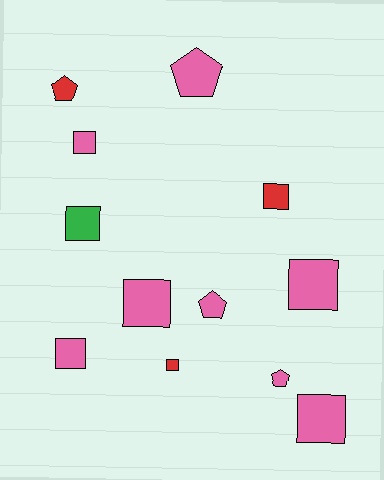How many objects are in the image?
There are 12 objects.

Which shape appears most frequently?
Square, with 8 objects.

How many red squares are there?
There are 2 red squares.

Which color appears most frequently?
Pink, with 8 objects.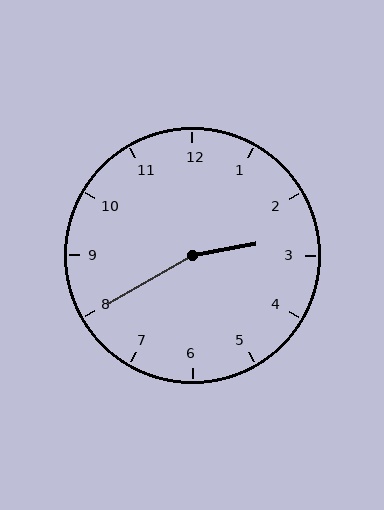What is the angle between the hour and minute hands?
Approximately 160 degrees.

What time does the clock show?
2:40.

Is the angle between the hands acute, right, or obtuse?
It is obtuse.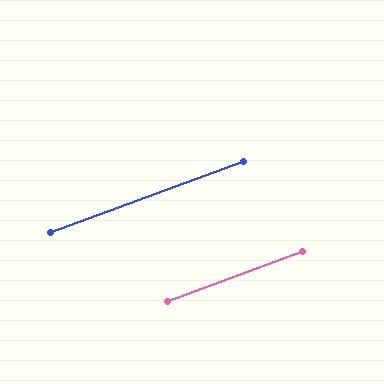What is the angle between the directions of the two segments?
Approximately 0 degrees.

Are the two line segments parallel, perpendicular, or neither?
Parallel — their directions differ by only 0.0°.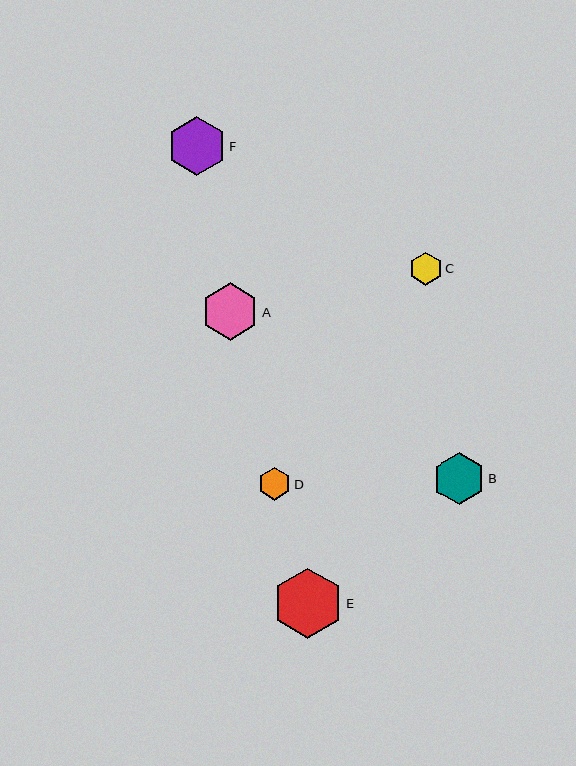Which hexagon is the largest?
Hexagon E is the largest with a size of approximately 70 pixels.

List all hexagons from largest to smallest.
From largest to smallest: E, F, A, B, C, D.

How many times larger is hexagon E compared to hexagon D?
Hexagon E is approximately 2.1 times the size of hexagon D.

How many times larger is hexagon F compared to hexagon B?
Hexagon F is approximately 1.1 times the size of hexagon B.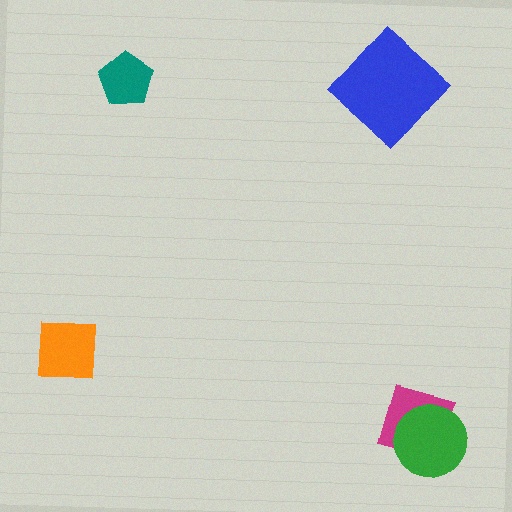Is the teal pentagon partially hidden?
No, no other shape covers it.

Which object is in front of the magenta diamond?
The green circle is in front of the magenta diamond.